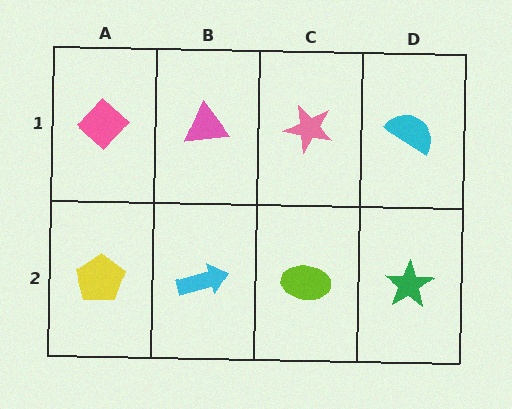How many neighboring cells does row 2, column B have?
3.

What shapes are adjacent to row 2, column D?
A cyan semicircle (row 1, column D), a lime ellipse (row 2, column C).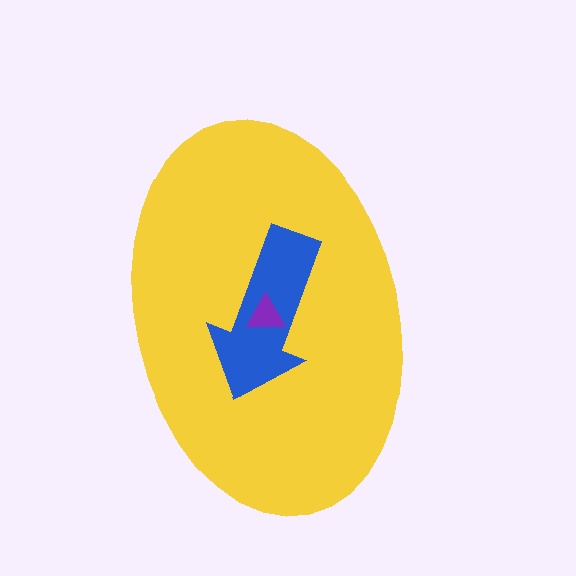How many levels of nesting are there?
3.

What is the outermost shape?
The yellow ellipse.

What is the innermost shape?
The purple triangle.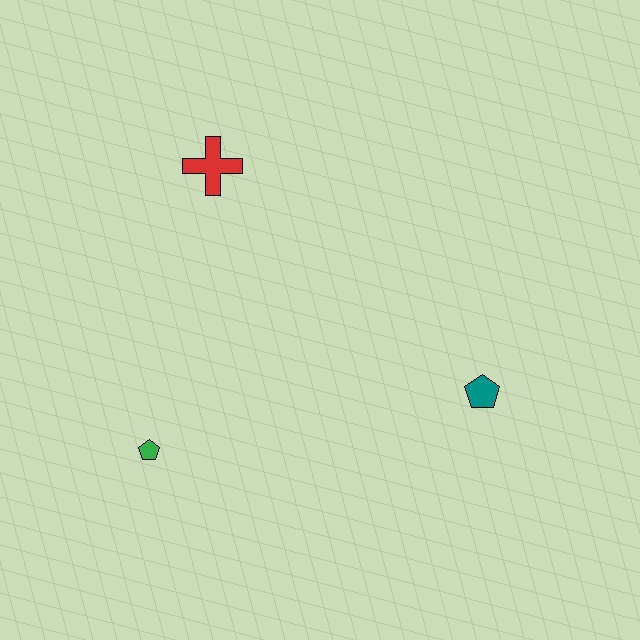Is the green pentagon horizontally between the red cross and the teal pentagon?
No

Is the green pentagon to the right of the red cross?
No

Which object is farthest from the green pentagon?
The teal pentagon is farthest from the green pentagon.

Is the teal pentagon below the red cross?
Yes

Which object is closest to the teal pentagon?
The green pentagon is closest to the teal pentagon.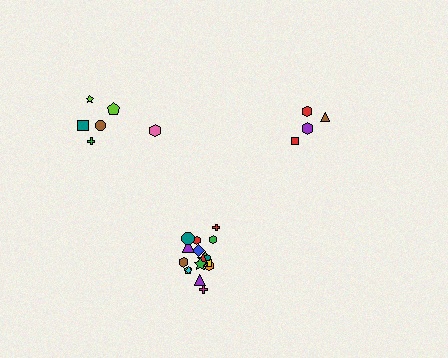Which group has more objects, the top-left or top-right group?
The top-left group.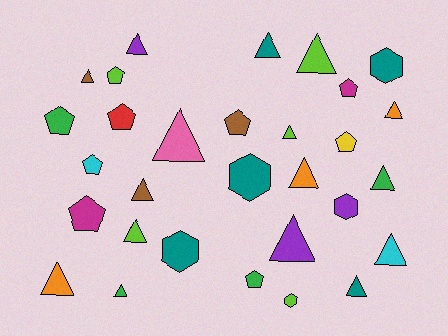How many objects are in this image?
There are 30 objects.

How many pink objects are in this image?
There is 1 pink object.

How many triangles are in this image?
There are 16 triangles.